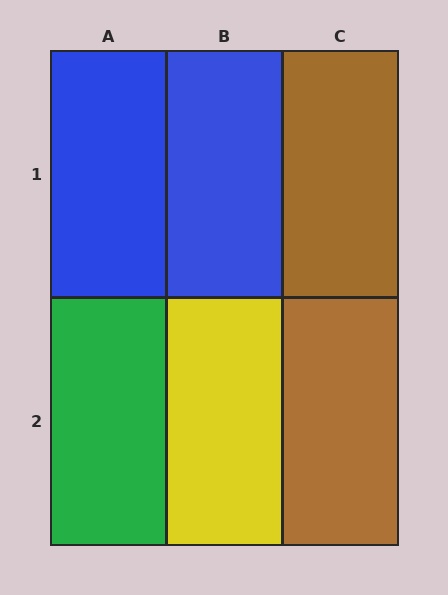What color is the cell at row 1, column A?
Blue.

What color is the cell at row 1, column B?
Blue.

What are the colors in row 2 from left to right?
Green, yellow, brown.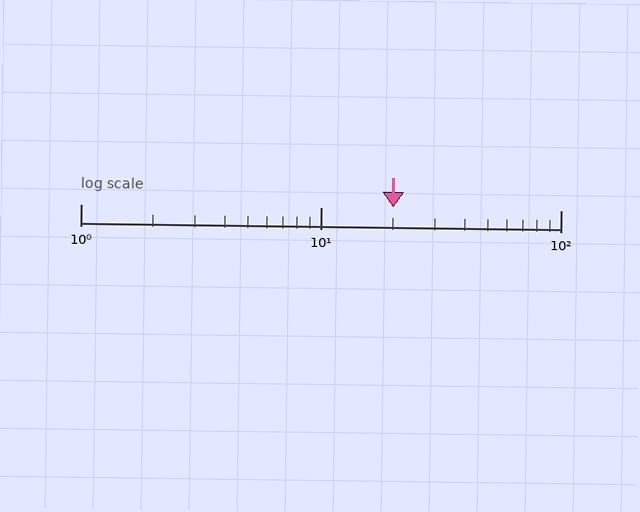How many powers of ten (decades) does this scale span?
The scale spans 2 decades, from 1 to 100.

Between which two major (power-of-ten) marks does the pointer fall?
The pointer is between 10 and 100.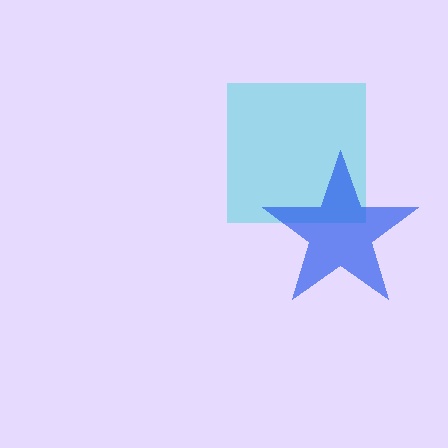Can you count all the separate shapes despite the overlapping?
Yes, there are 2 separate shapes.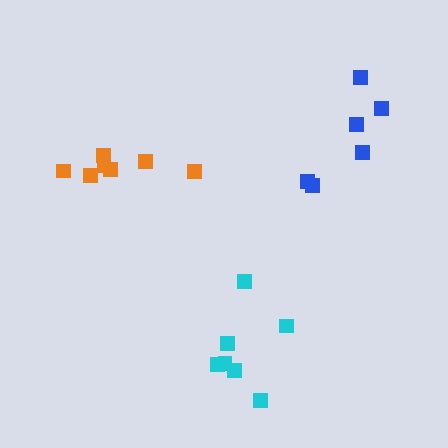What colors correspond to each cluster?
The clusters are colored: cyan, blue, orange.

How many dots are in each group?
Group 1: 7 dots, Group 2: 6 dots, Group 3: 7 dots (20 total).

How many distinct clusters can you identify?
There are 3 distinct clusters.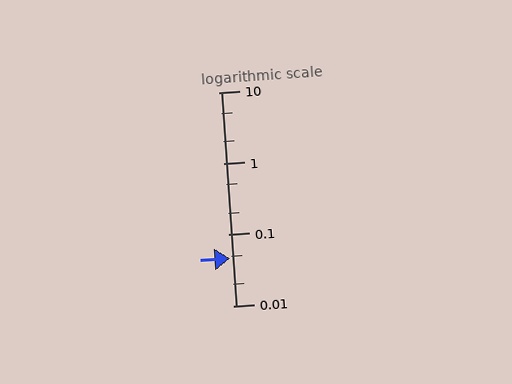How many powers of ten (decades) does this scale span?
The scale spans 3 decades, from 0.01 to 10.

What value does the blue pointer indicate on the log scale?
The pointer indicates approximately 0.046.